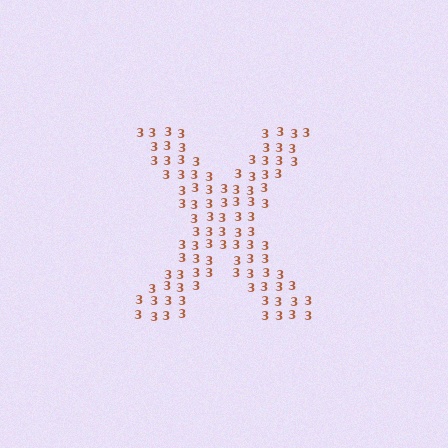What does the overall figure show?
The overall figure shows the letter X.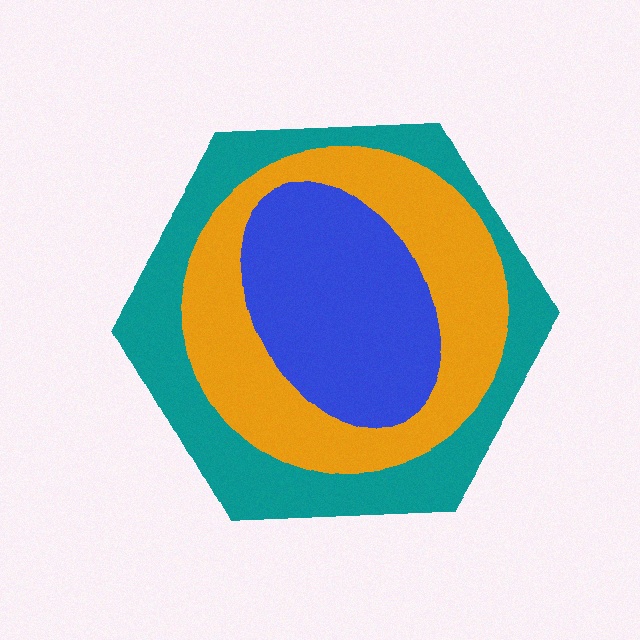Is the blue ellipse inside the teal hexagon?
Yes.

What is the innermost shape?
The blue ellipse.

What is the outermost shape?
The teal hexagon.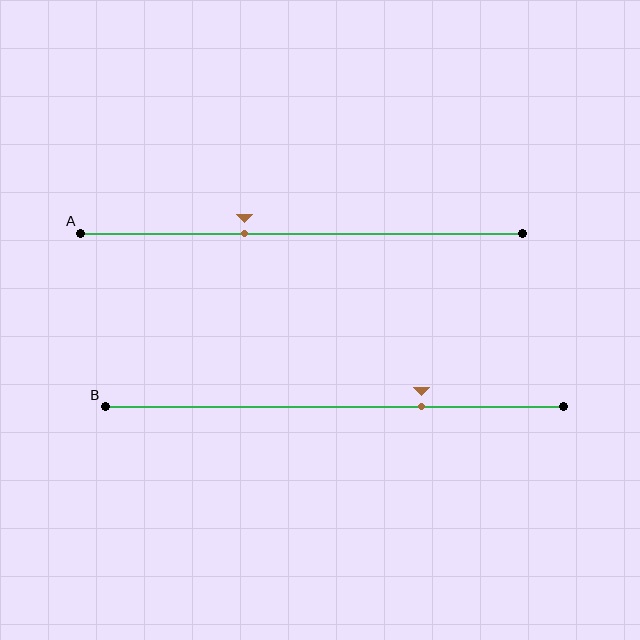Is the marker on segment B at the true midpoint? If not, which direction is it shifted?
No, the marker on segment B is shifted to the right by about 19% of the segment length.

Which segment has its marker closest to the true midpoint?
Segment A has its marker closest to the true midpoint.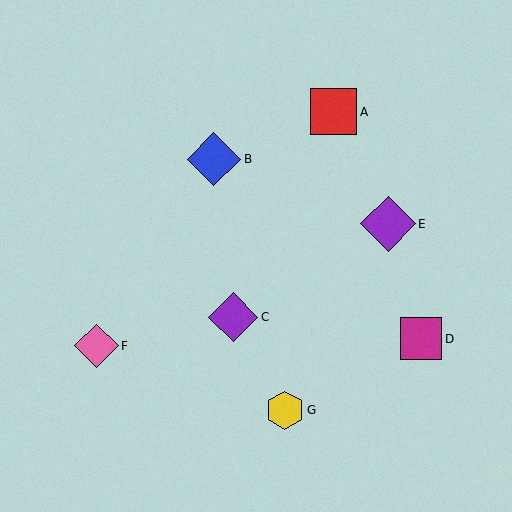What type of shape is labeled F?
Shape F is a pink diamond.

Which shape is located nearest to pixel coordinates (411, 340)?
The magenta square (labeled D) at (421, 339) is nearest to that location.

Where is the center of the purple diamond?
The center of the purple diamond is at (233, 317).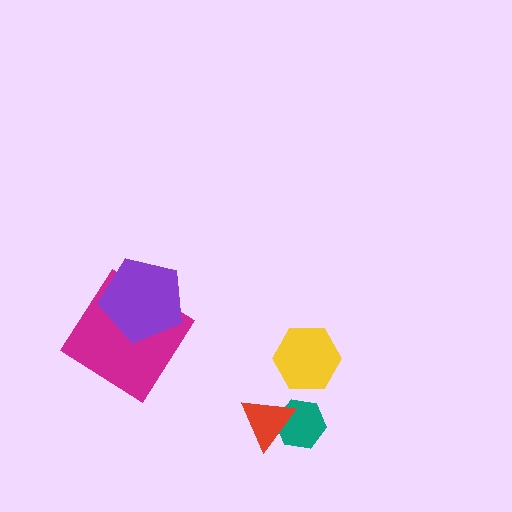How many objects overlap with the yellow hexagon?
0 objects overlap with the yellow hexagon.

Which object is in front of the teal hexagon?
The red triangle is in front of the teal hexagon.